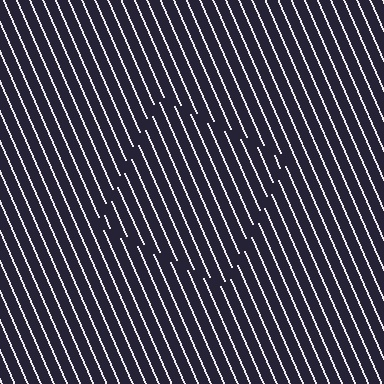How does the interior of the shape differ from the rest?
The interior of the shape contains the same grating, shifted by half a period — the contour is defined by the phase discontinuity where line-ends from the inner and outer gratings abut.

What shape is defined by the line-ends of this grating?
An illusory square. The interior of the shape contains the same grating, shifted by half a period — the contour is defined by the phase discontinuity where line-ends from the inner and outer gratings abut.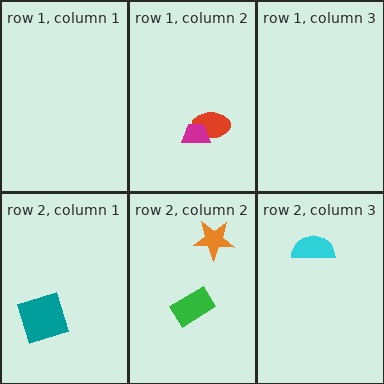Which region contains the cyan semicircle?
The row 2, column 3 region.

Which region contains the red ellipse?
The row 1, column 2 region.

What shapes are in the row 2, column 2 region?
The orange star, the green rectangle.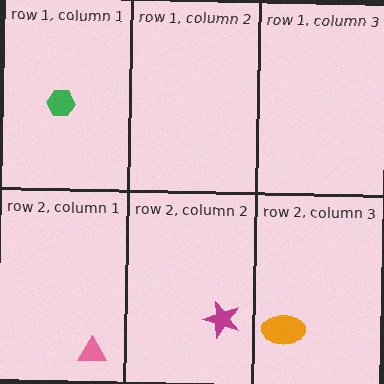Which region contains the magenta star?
The row 2, column 2 region.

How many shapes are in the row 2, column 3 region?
1.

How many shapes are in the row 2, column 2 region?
1.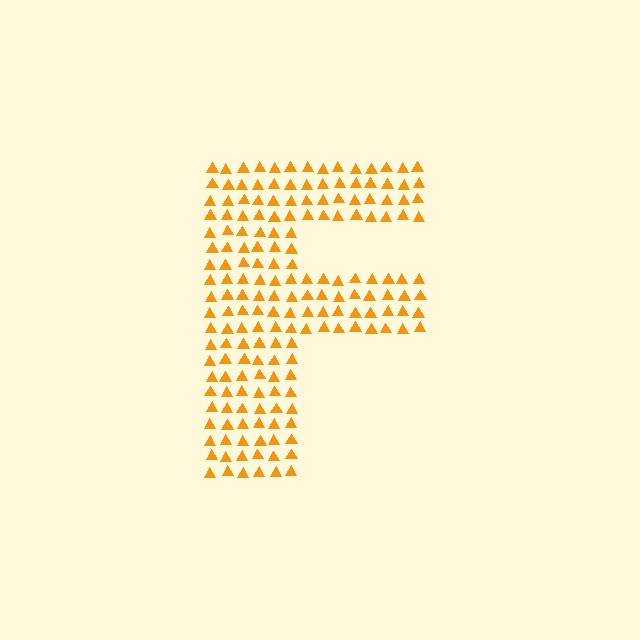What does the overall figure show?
The overall figure shows the letter F.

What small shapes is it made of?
It is made of small triangles.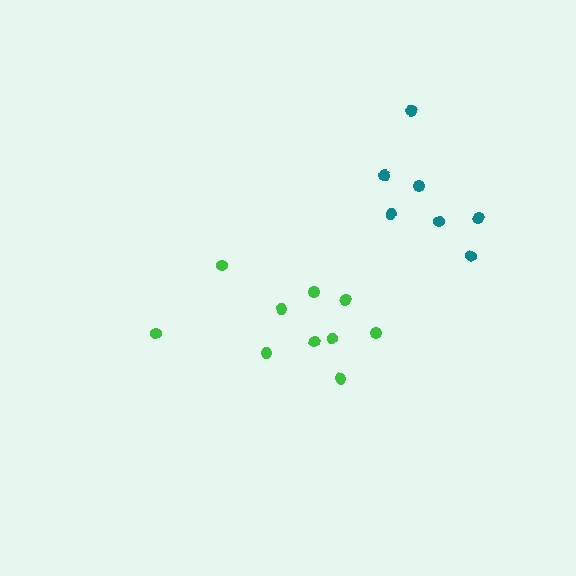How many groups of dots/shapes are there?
There are 2 groups.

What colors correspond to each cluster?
The clusters are colored: green, teal.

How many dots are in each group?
Group 1: 10 dots, Group 2: 7 dots (17 total).